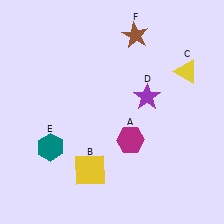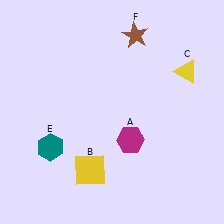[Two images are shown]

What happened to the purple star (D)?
The purple star (D) was removed in Image 2. It was in the top-right area of Image 1.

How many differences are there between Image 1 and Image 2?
There is 1 difference between the two images.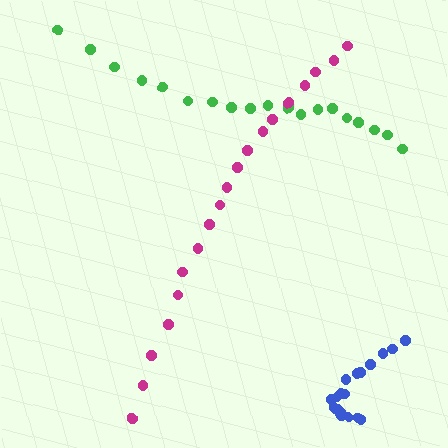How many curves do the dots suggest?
There are 3 distinct paths.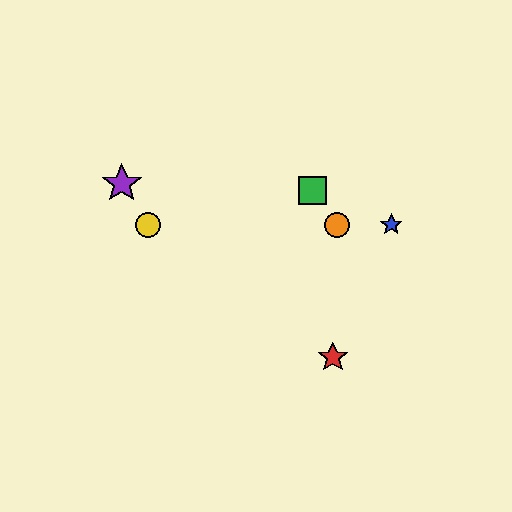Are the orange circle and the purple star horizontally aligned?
No, the orange circle is at y≈225 and the purple star is at y≈184.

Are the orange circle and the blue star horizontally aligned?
Yes, both are at y≈225.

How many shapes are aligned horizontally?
3 shapes (the blue star, the yellow circle, the orange circle) are aligned horizontally.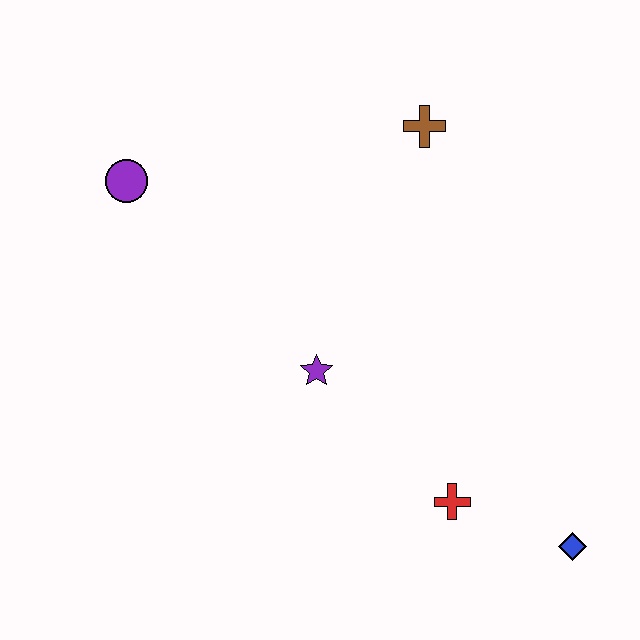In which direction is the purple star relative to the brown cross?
The purple star is below the brown cross.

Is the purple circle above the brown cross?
No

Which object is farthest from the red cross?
The purple circle is farthest from the red cross.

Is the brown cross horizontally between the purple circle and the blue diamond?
Yes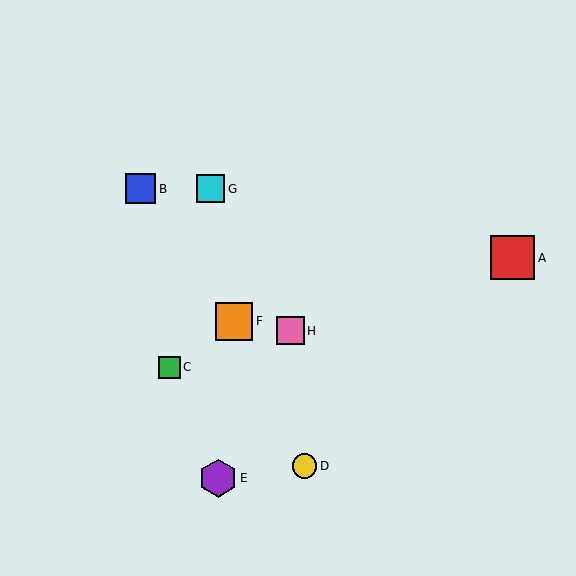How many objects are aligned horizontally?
2 objects (B, G) are aligned horizontally.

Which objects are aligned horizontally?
Objects B, G are aligned horizontally.